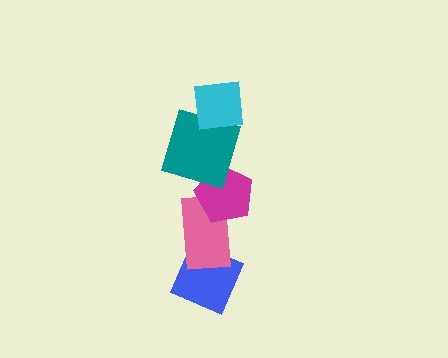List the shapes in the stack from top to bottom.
From top to bottom: the cyan square, the teal square, the magenta pentagon, the pink rectangle, the blue diamond.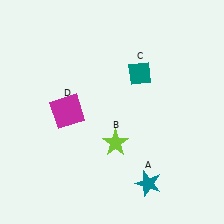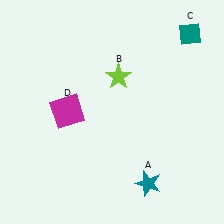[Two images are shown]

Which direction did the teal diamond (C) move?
The teal diamond (C) moved right.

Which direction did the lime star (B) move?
The lime star (B) moved up.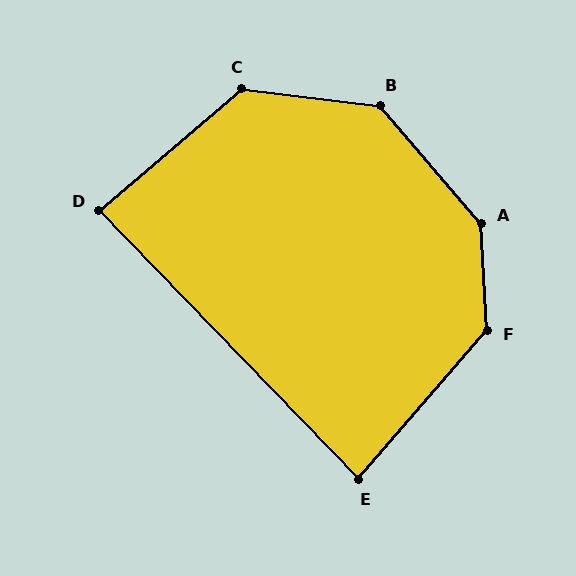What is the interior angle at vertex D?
Approximately 86 degrees (approximately right).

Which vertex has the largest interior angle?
A, at approximately 143 degrees.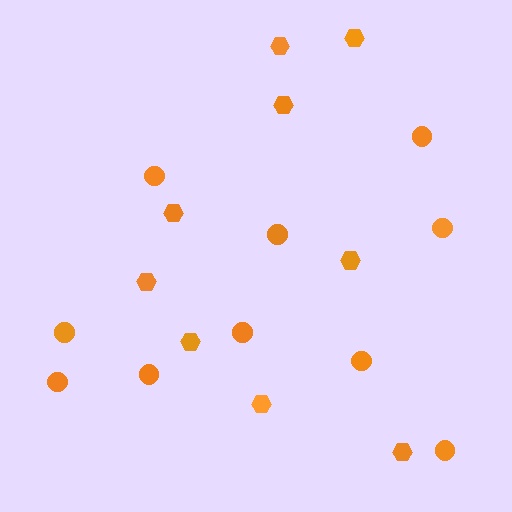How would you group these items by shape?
There are 2 groups: one group of hexagons (9) and one group of circles (10).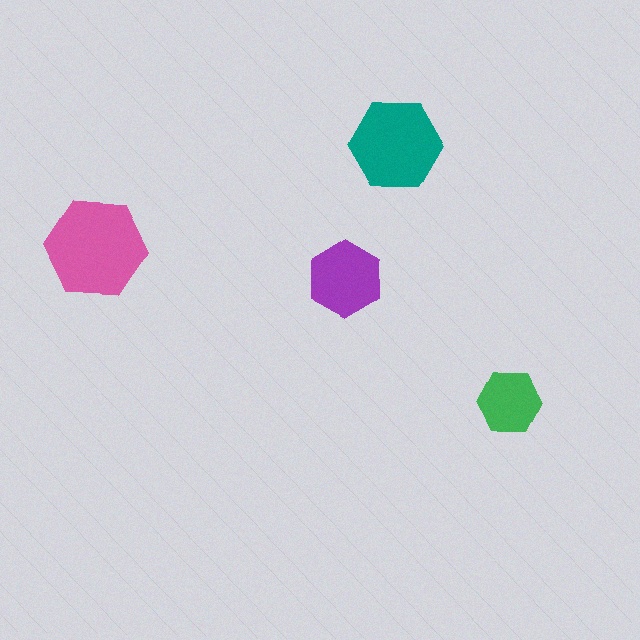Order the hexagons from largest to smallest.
the pink one, the teal one, the purple one, the green one.